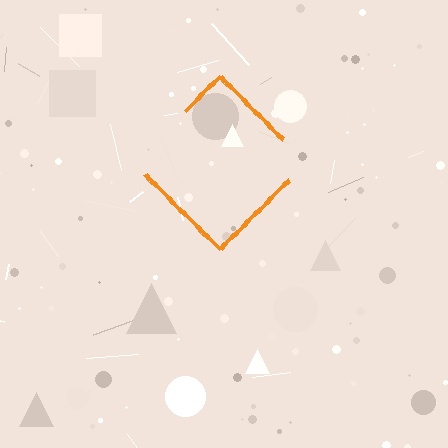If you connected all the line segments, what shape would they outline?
They would outline a diamond.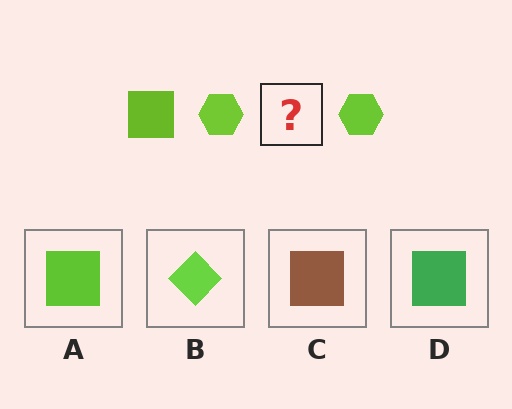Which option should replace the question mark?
Option A.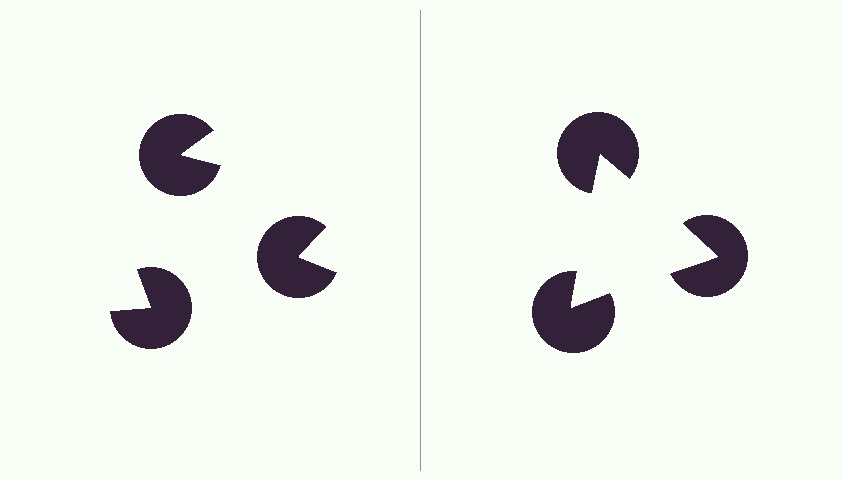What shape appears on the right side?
An illusory triangle.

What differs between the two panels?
The pac-man discs are positioned identically on both sides; only the wedge orientations differ. On the right they align to a triangle; on the left they are misaligned.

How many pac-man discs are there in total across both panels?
6 — 3 on each side.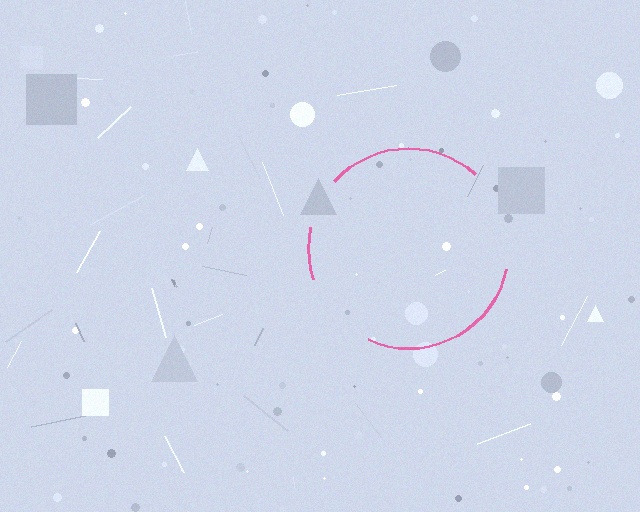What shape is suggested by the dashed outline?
The dashed outline suggests a circle.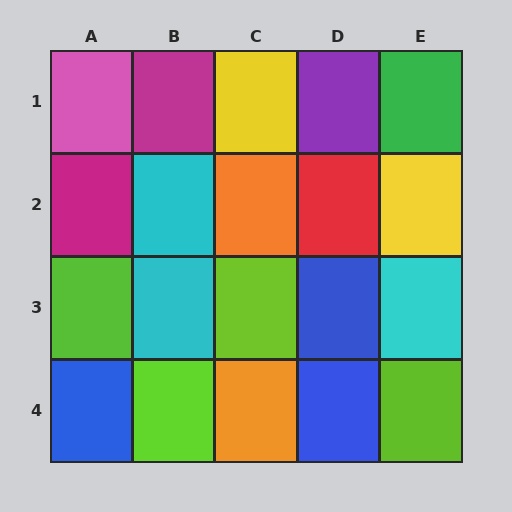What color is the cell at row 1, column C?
Yellow.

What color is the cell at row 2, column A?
Magenta.